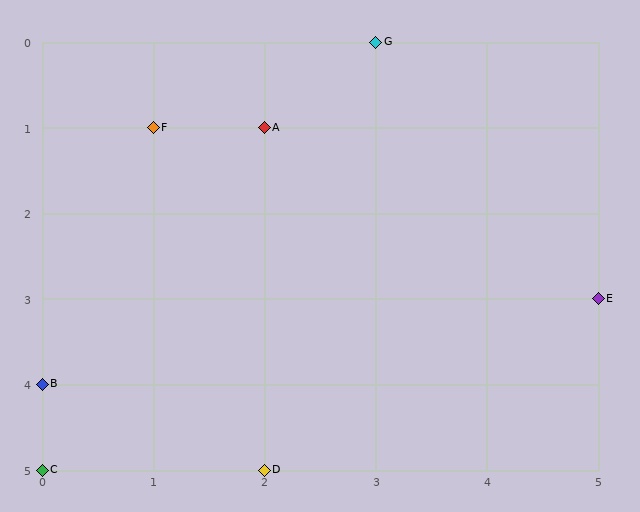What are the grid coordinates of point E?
Point E is at grid coordinates (5, 3).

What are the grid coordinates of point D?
Point D is at grid coordinates (2, 5).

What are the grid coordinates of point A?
Point A is at grid coordinates (2, 1).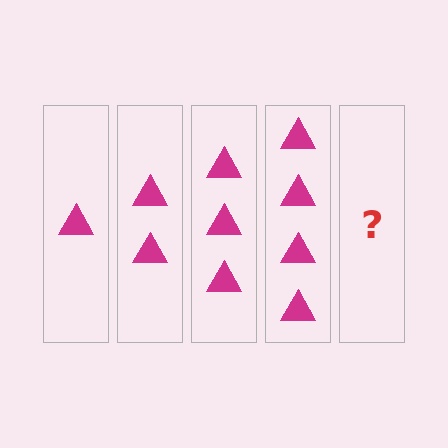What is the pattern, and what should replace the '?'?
The pattern is that each step adds one more triangle. The '?' should be 5 triangles.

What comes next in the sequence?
The next element should be 5 triangles.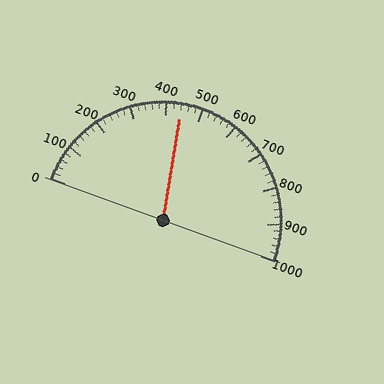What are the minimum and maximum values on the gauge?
The gauge ranges from 0 to 1000.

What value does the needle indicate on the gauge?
The needle indicates approximately 440.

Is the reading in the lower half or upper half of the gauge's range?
The reading is in the lower half of the range (0 to 1000).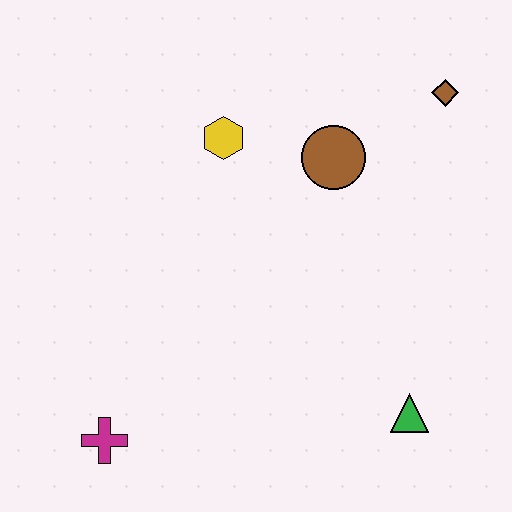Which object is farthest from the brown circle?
The magenta cross is farthest from the brown circle.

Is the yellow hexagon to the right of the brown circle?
No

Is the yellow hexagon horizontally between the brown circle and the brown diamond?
No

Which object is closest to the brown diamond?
The brown circle is closest to the brown diamond.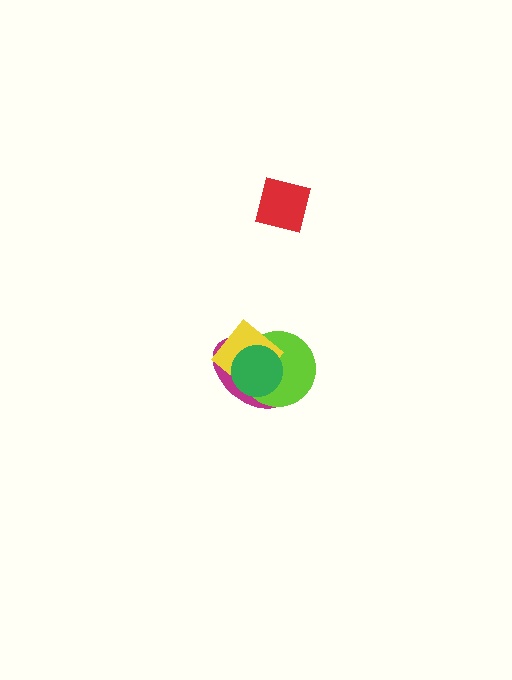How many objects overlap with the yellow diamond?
3 objects overlap with the yellow diamond.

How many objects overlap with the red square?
0 objects overlap with the red square.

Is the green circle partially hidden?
No, no other shape covers it.